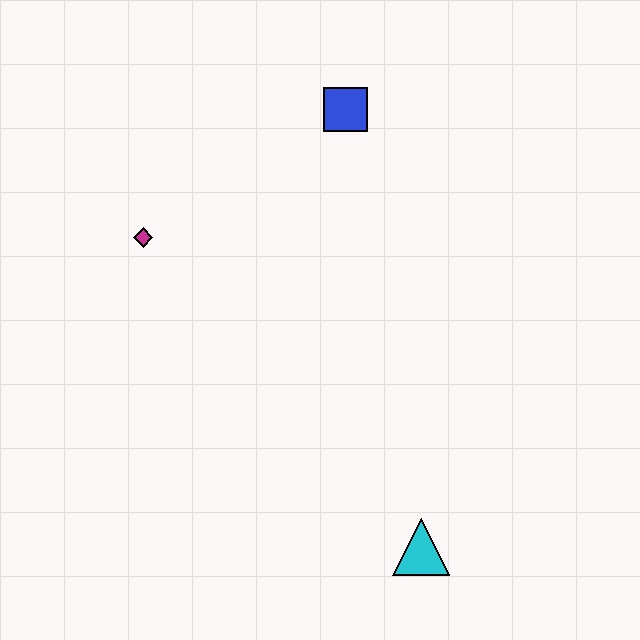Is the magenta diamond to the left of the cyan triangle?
Yes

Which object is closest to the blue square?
The magenta diamond is closest to the blue square.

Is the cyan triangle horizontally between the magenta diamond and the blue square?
No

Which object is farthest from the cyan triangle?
The blue square is farthest from the cyan triangle.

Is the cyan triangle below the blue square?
Yes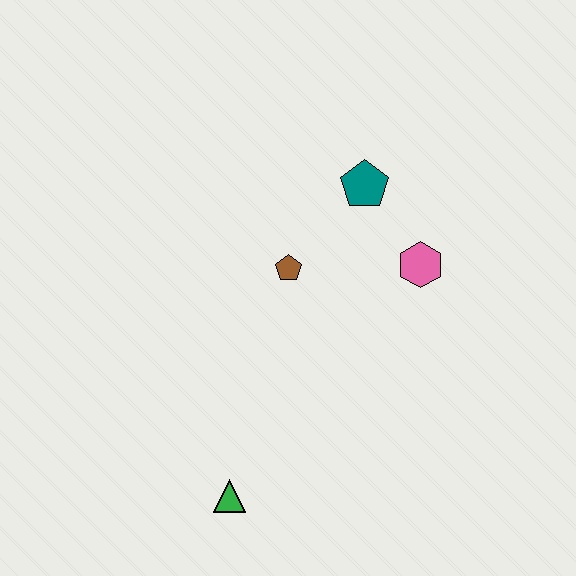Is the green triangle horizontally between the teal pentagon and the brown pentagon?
No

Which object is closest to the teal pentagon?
The pink hexagon is closest to the teal pentagon.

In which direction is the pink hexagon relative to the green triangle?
The pink hexagon is above the green triangle.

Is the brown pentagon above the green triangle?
Yes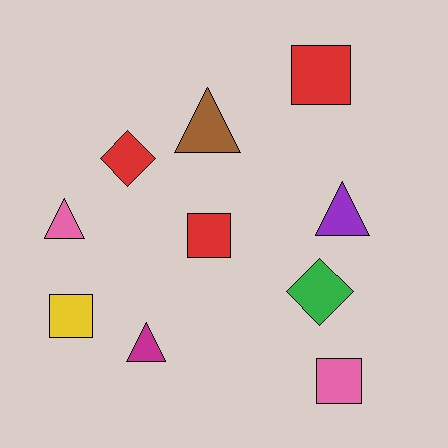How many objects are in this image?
There are 10 objects.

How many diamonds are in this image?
There are 2 diamonds.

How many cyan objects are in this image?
There are no cyan objects.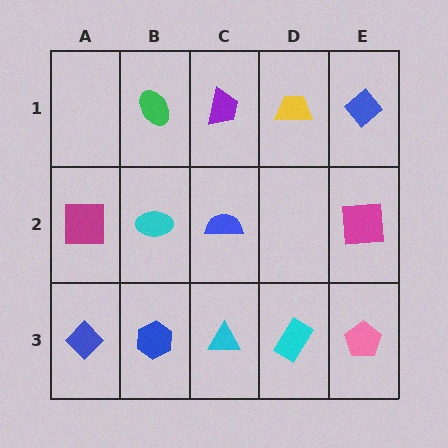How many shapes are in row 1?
4 shapes.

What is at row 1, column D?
A yellow trapezoid.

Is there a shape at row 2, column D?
No, that cell is empty.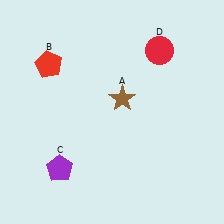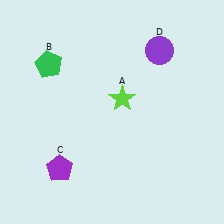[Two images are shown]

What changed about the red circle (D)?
In Image 1, D is red. In Image 2, it changed to purple.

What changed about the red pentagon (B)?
In Image 1, B is red. In Image 2, it changed to green.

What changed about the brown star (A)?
In Image 1, A is brown. In Image 2, it changed to lime.